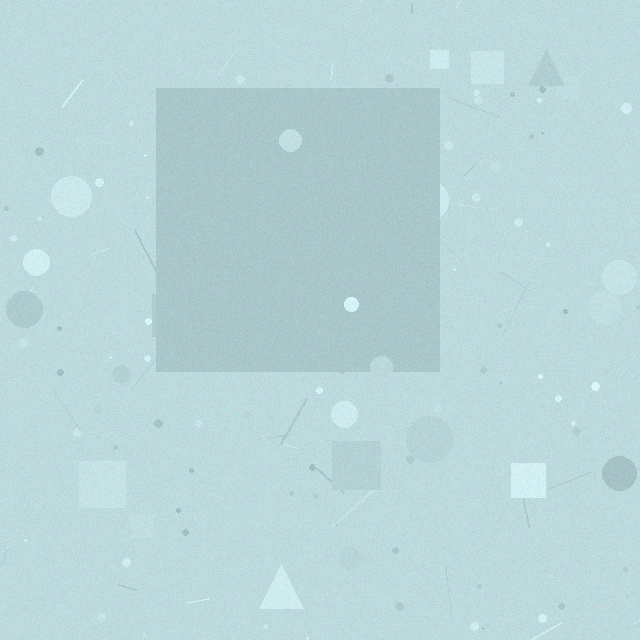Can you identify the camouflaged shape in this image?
The camouflaged shape is a square.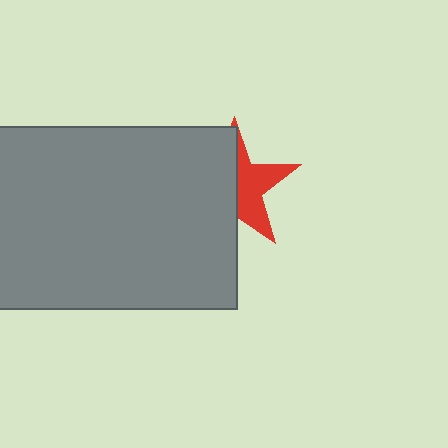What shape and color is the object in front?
The object in front is a gray rectangle.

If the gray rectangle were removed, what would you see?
You would see the complete red star.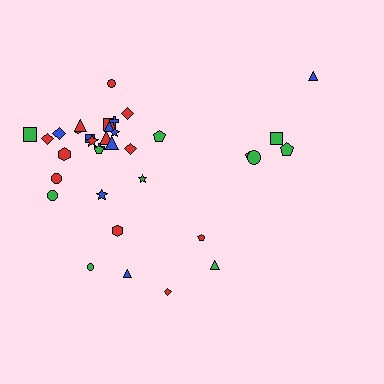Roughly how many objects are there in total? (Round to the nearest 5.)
Roughly 35 objects in total.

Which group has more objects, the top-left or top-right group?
The top-left group.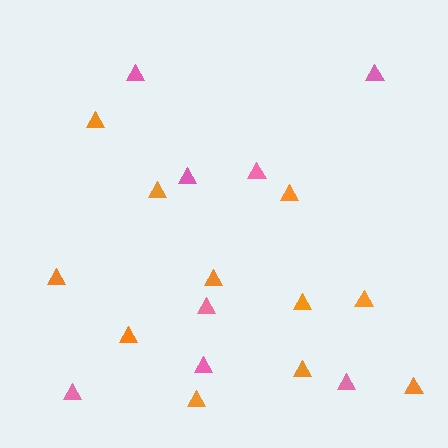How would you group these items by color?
There are 2 groups: one group of orange triangles (11) and one group of pink triangles (8).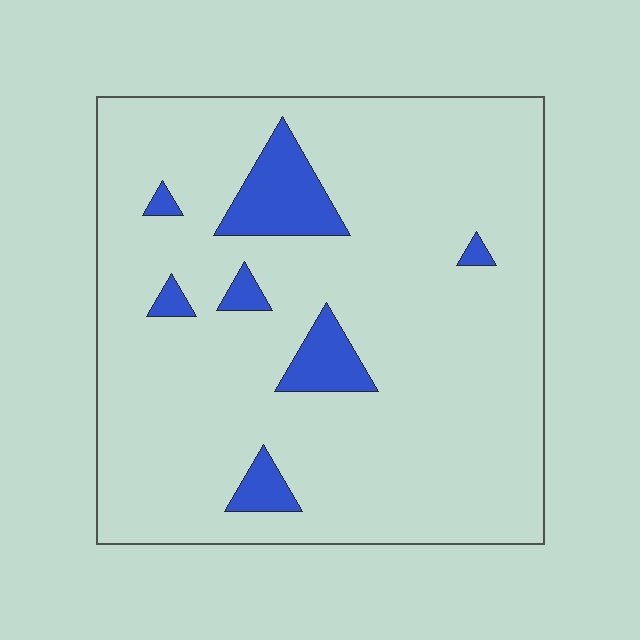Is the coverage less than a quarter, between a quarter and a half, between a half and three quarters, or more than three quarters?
Less than a quarter.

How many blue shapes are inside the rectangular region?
7.